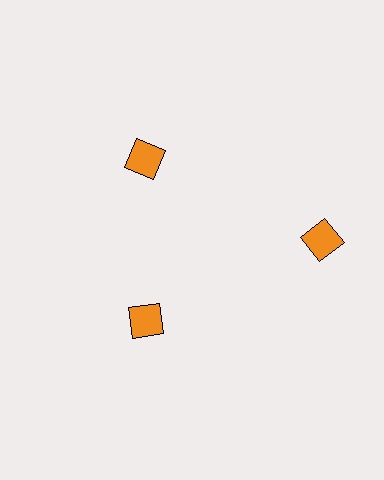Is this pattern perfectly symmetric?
No. The 3 orange squares are arranged in a ring, but one element near the 3 o'clock position is pushed outward from the center, breaking the 3-fold rotational symmetry.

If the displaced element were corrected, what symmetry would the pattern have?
It would have 3-fold rotational symmetry — the pattern would map onto itself every 120 degrees.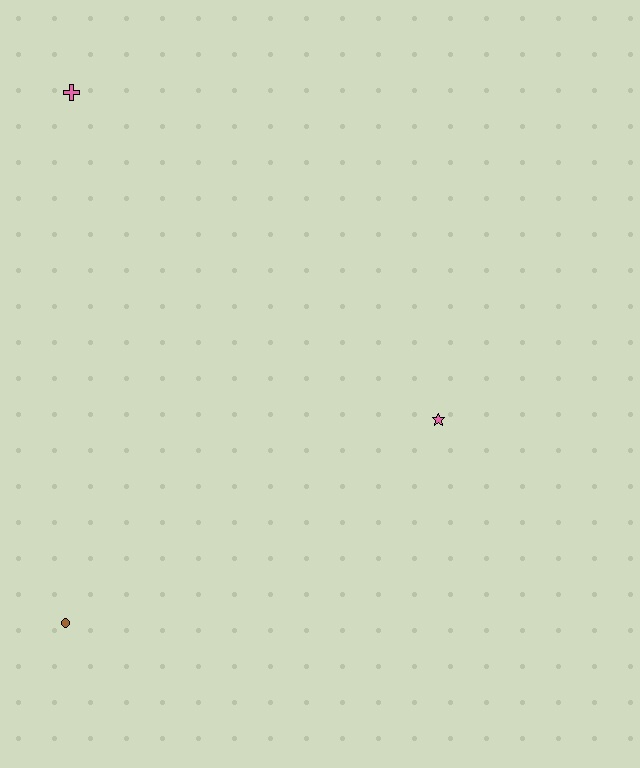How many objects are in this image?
There are 3 objects.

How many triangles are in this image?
There are no triangles.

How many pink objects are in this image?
There are 2 pink objects.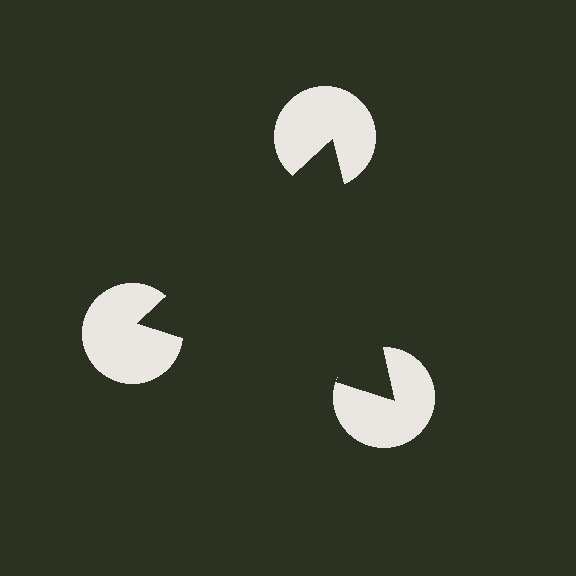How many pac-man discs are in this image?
There are 3 — one at each vertex of the illusory triangle.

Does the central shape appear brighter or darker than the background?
It typically appears slightly darker than the background, even though no actual brightness change is drawn.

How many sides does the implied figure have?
3 sides.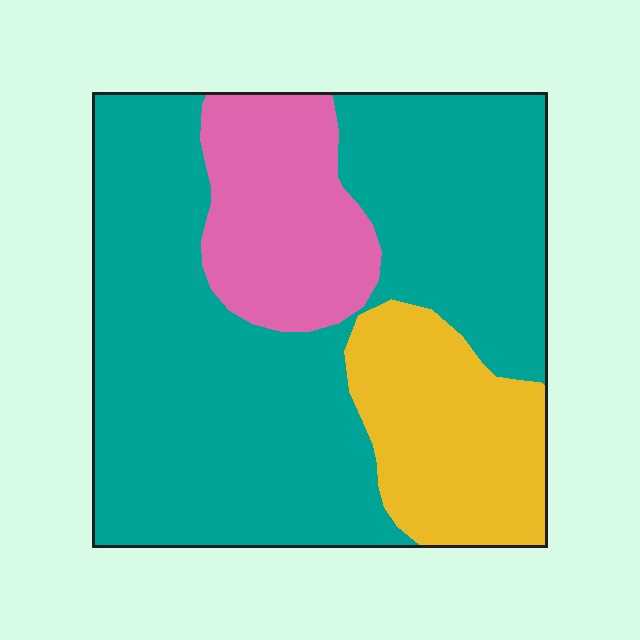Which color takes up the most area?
Teal, at roughly 65%.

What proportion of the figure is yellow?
Yellow takes up about one sixth (1/6) of the figure.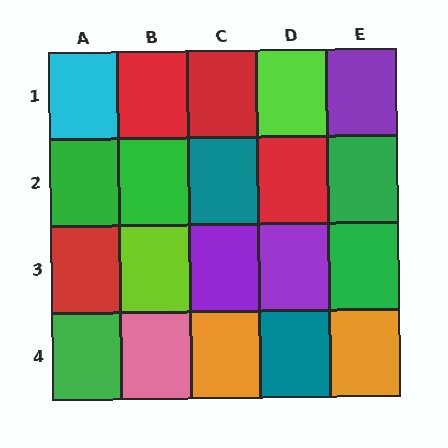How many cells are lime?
2 cells are lime.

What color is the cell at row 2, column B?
Green.